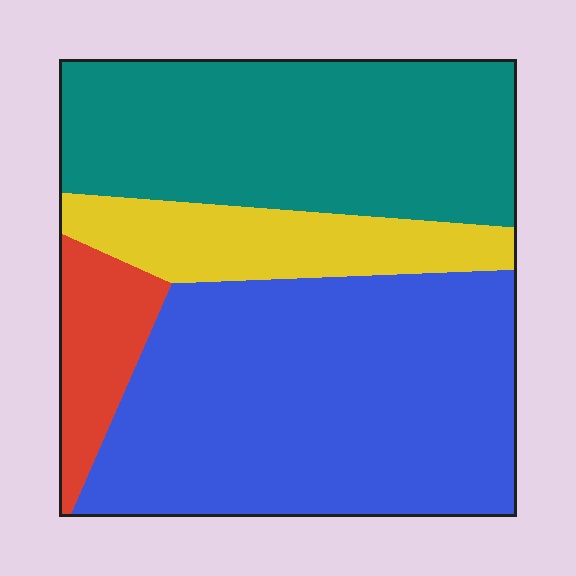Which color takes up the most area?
Blue, at roughly 45%.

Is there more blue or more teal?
Blue.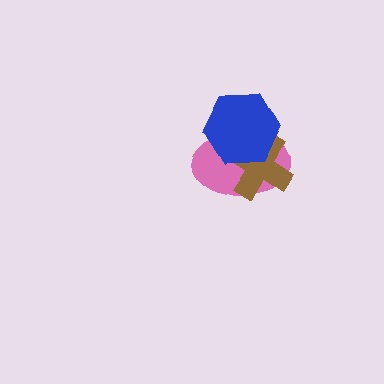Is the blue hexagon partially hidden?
No, no other shape covers it.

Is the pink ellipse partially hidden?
Yes, it is partially covered by another shape.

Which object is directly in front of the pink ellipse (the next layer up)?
The brown cross is directly in front of the pink ellipse.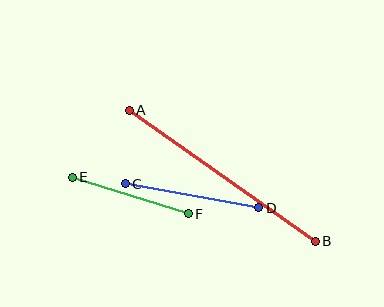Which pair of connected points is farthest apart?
Points A and B are farthest apart.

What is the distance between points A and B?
The distance is approximately 228 pixels.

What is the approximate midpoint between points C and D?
The midpoint is at approximately (192, 196) pixels.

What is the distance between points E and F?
The distance is approximately 122 pixels.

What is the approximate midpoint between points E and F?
The midpoint is at approximately (130, 196) pixels.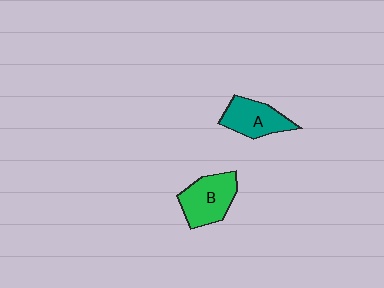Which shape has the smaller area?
Shape A (teal).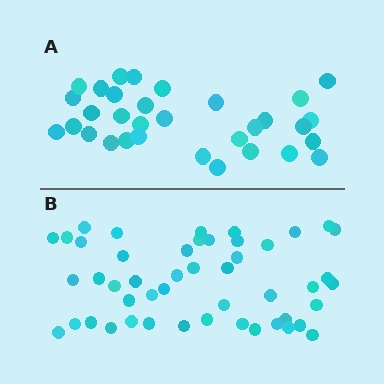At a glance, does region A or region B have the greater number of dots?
Region B (the bottom region) has more dots.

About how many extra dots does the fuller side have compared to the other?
Region B has approximately 15 more dots than region A.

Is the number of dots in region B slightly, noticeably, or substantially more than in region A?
Region B has substantially more. The ratio is roughly 1.5 to 1.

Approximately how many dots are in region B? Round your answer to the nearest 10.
About 50 dots. (The exact count is 48, which rounds to 50.)